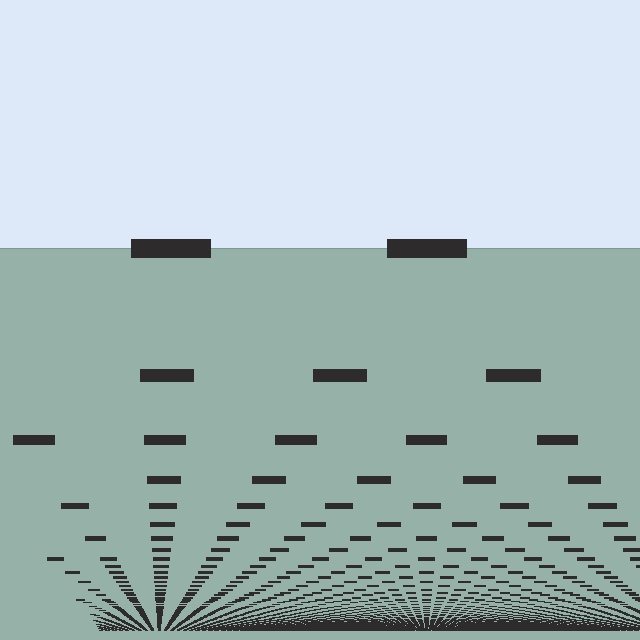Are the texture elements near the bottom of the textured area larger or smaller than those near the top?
Smaller. The gradient is inverted — elements near the bottom are smaller and denser.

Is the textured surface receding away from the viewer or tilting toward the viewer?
The surface appears to tilt toward the viewer. Texture elements get larger and sparser toward the top.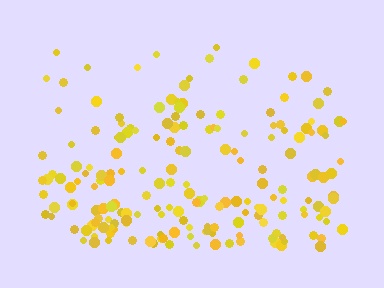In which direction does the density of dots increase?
From top to bottom, with the bottom side densest.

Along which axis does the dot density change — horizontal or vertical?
Vertical.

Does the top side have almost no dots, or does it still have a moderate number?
Still a moderate number, just noticeably fewer than the bottom.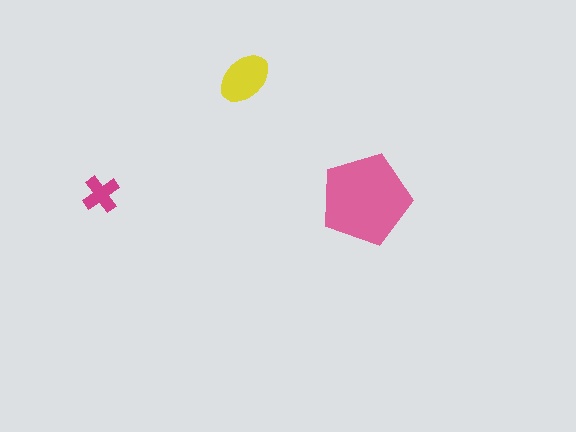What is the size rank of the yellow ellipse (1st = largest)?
2nd.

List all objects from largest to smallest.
The pink pentagon, the yellow ellipse, the magenta cross.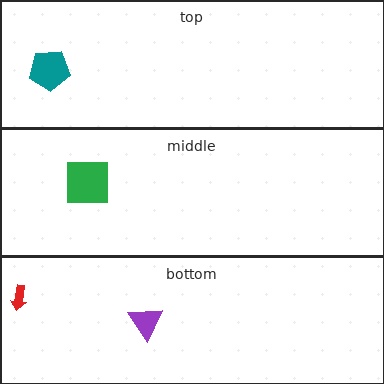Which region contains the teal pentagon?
The top region.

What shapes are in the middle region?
The green square.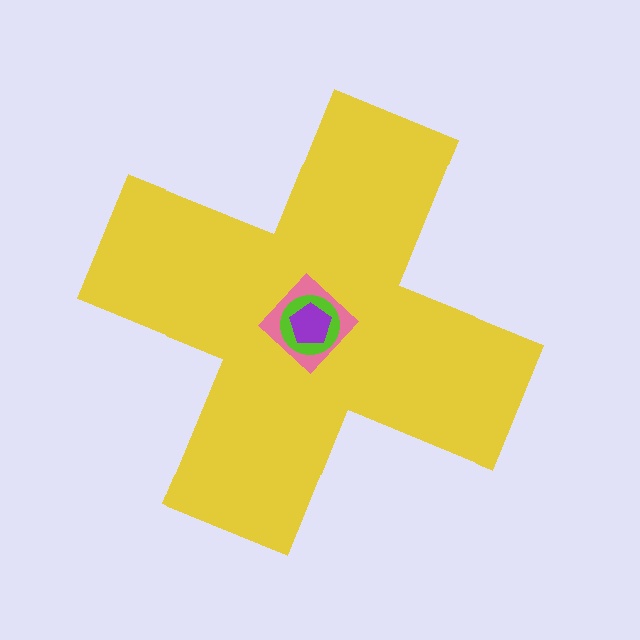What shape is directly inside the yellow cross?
The pink diamond.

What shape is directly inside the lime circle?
The purple pentagon.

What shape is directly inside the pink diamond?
The lime circle.